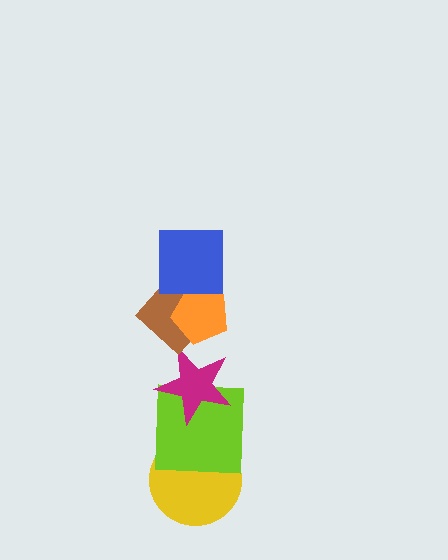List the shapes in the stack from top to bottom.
From top to bottom: the blue square, the orange pentagon, the brown diamond, the magenta star, the lime square, the yellow circle.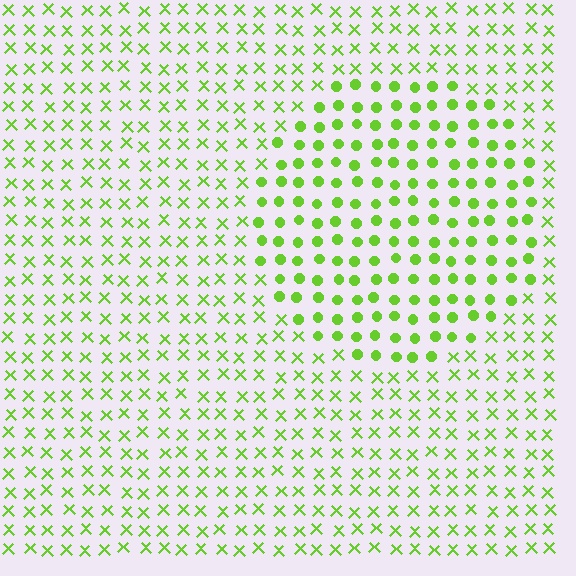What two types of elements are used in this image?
The image uses circles inside the circle region and X marks outside it.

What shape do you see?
I see a circle.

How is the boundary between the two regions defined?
The boundary is defined by a change in element shape: circles inside vs. X marks outside. All elements share the same color and spacing.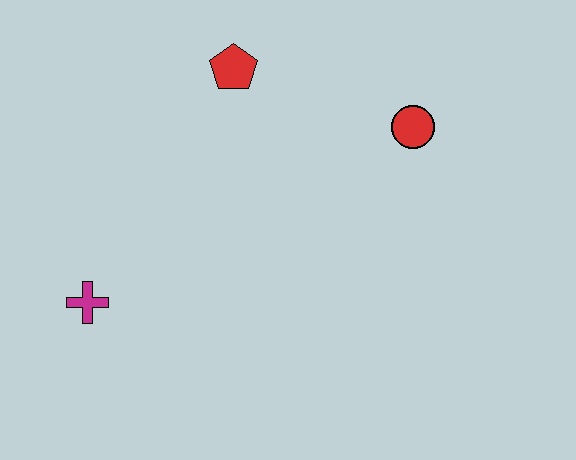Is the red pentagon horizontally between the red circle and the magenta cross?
Yes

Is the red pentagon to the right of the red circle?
No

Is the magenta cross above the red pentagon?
No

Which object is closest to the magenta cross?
The red pentagon is closest to the magenta cross.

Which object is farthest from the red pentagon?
The magenta cross is farthest from the red pentagon.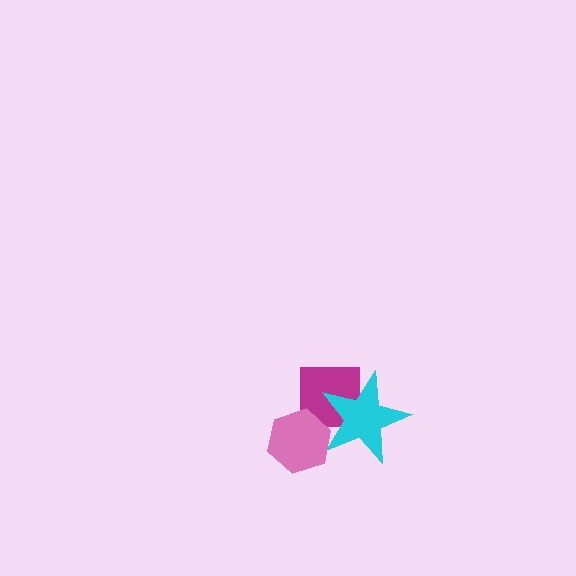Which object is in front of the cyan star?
The pink hexagon is in front of the cyan star.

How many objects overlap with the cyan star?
2 objects overlap with the cyan star.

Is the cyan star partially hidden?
Yes, it is partially covered by another shape.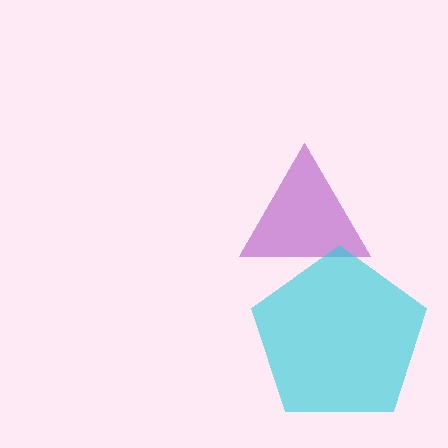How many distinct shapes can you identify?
There are 2 distinct shapes: a purple triangle, a cyan pentagon.